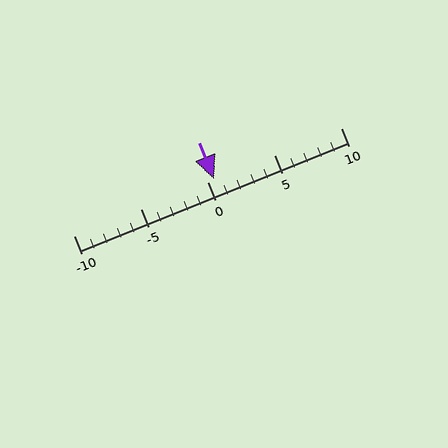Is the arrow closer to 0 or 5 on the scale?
The arrow is closer to 0.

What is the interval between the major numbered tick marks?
The major tick marks are spaced 5 units apart.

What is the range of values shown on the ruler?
The ruler shows values from -10 to 10.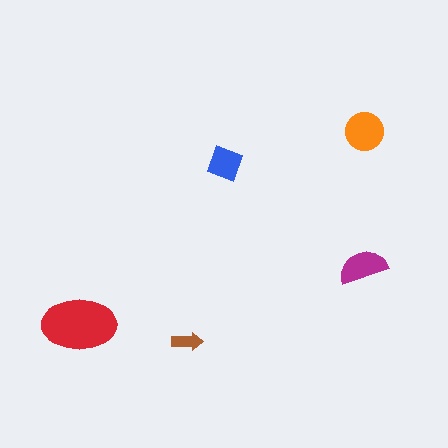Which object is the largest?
The red ellipse.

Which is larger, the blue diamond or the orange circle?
The orange circle.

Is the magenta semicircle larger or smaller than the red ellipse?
Smaller.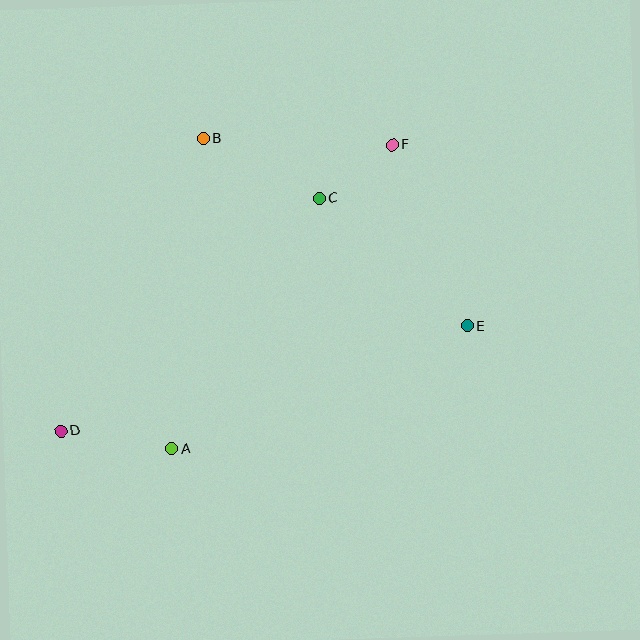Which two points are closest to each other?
Points C and F are closest to each other.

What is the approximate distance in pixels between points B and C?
The distance between B and C is approximately 130 pixels.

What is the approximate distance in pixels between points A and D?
The distance between A and D is approximately 113 pixels.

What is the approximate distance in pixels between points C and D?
The distance between C and D is approximately 348 pixels.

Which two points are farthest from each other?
Points D and F are farthest from each other.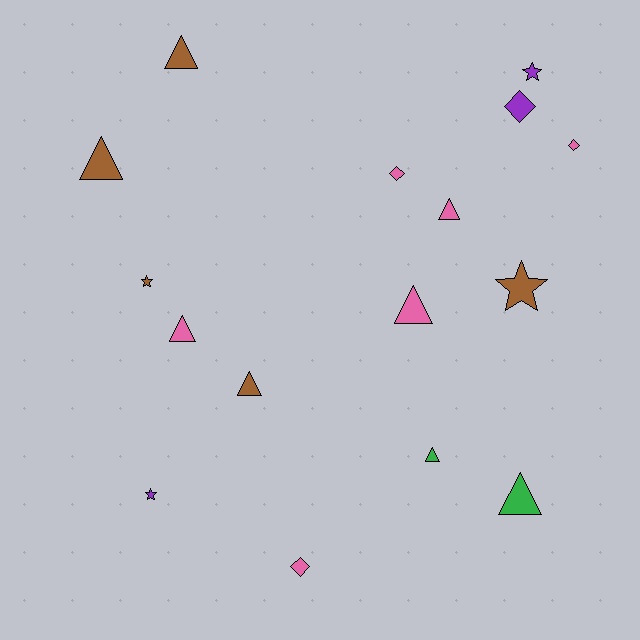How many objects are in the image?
There are 16 objects.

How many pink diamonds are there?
There are 3 pink diamonds.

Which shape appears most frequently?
Triangle, with 8 objects.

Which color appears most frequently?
Pink, with 6 objects.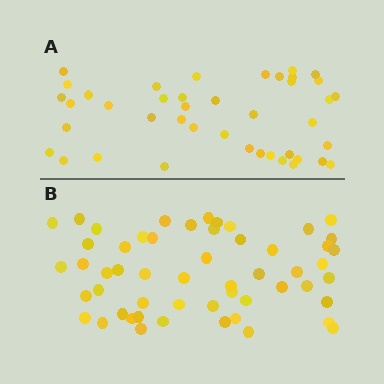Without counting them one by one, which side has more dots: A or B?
Region B (the bottom region) has more dots.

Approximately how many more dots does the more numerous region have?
Region B has roughly 12 or so more dots than region A.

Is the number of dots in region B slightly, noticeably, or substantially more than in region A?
Region B has noticeably more, but not dramatically so. The ratio is roughly 1.3 to 1.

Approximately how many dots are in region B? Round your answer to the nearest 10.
About 50 dots. (The exact count is 54, which rounds to 50.)